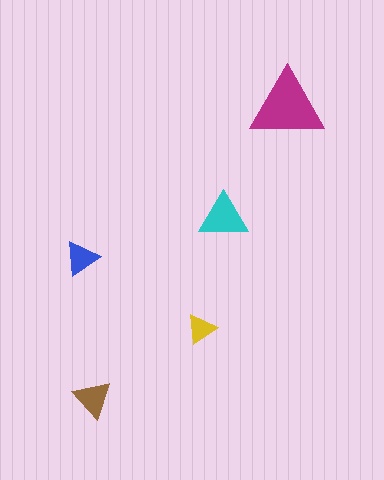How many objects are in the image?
There are 5 objects in the image.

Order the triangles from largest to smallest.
the magenta one, the cyan one, the brown one, the blue one, the yellow one.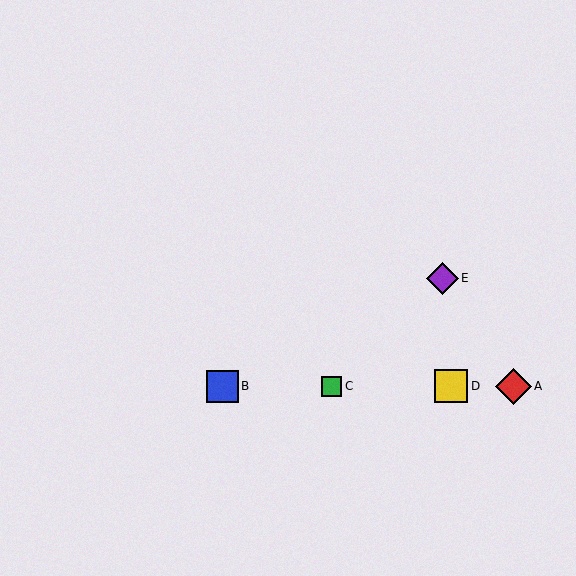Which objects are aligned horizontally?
Objects A, B, C, D are aligned horizontally.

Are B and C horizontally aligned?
Yes, both are at y≈386.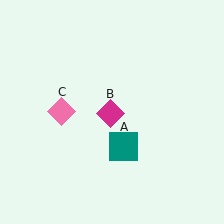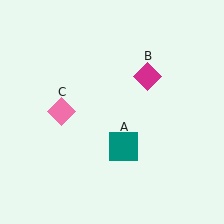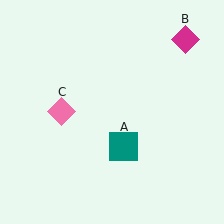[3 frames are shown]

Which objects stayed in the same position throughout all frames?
Teal square (object A) and pink diamond (object C) remained stationary.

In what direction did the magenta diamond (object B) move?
The magenta diamond (object B) moved up and to the right.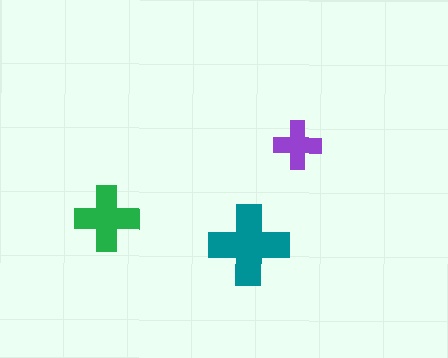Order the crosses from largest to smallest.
the teal one, the green one, the purple one.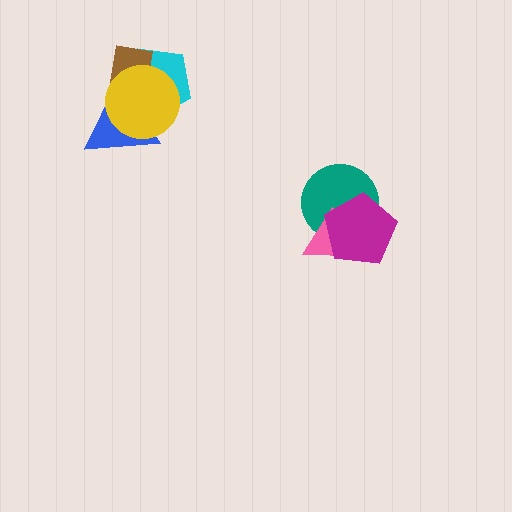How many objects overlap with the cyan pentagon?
3 objects overlap with the cyan pentagon.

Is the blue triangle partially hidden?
Yes, it is partially covered by another shape.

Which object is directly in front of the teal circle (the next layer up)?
The pink triangle is directly in front of the teal circle.